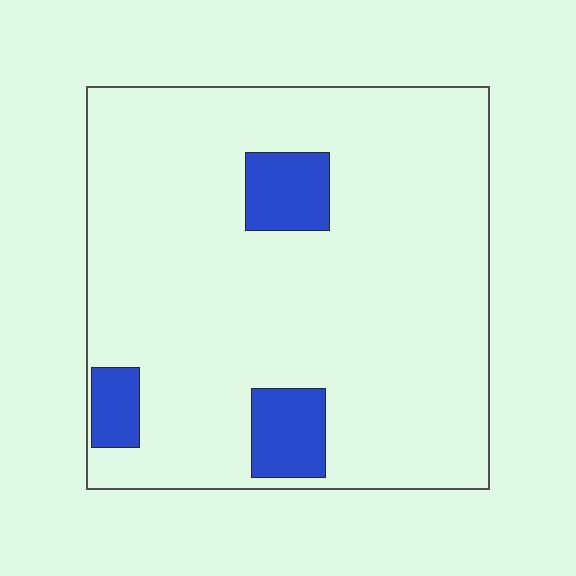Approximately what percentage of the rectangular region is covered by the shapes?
Approximately 10%.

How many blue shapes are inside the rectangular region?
3.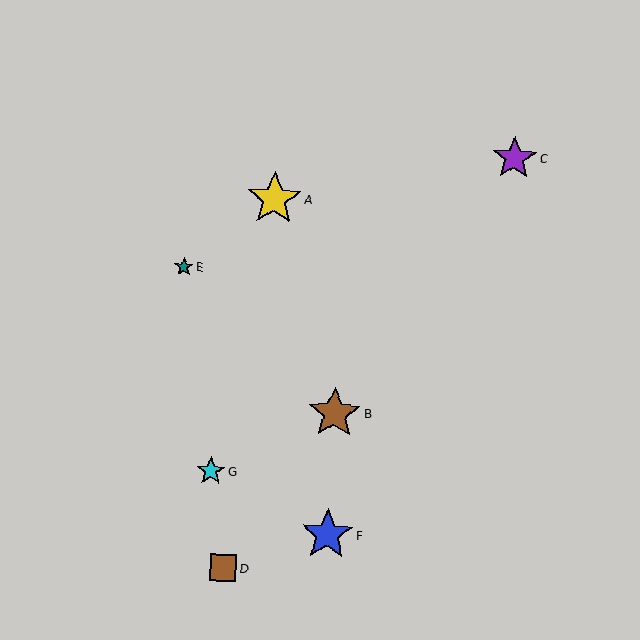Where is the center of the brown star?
The center of the brown star is at (335, 413).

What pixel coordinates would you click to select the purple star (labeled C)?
Click at (515, 158) to select the purple star C.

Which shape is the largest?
The yellow star (labeled A) is the largest.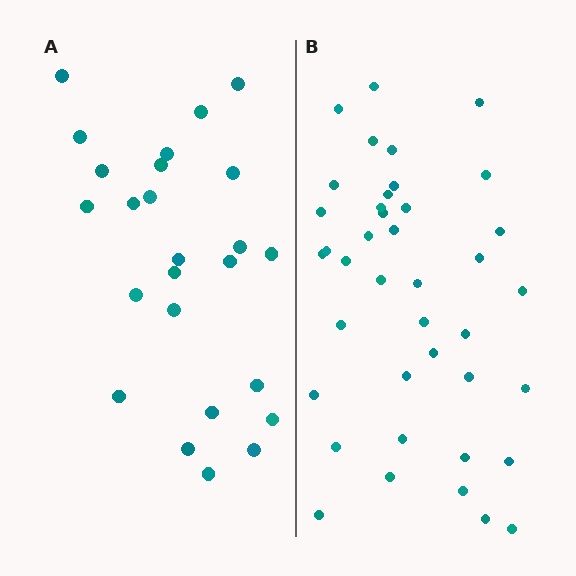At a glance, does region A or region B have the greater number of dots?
Region B (the right region) has more dots.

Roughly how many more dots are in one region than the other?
Region B has approximately 15 more dots than region A.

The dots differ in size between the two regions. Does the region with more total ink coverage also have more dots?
No. Region A has more total ink coverage because its dots are larger, but region B actually contains more individual dots. Total area can be misleading — the number of items is what matters here.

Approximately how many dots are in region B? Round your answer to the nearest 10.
About 40 dots.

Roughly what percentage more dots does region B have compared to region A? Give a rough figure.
About 60% more.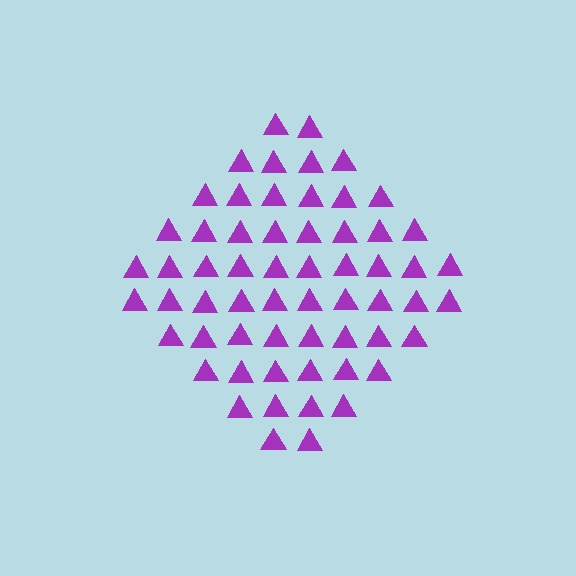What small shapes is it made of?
It is made of small triangles.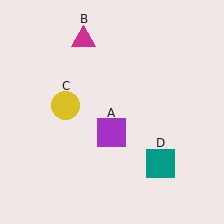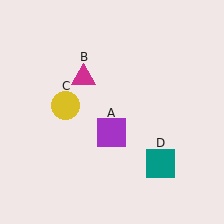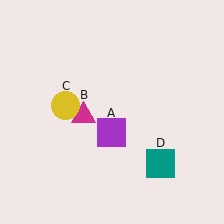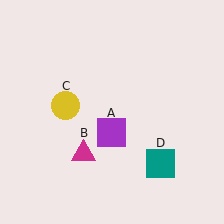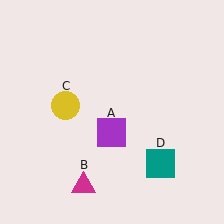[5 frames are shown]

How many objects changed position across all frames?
1 object changed position: magenta triangle (object B).